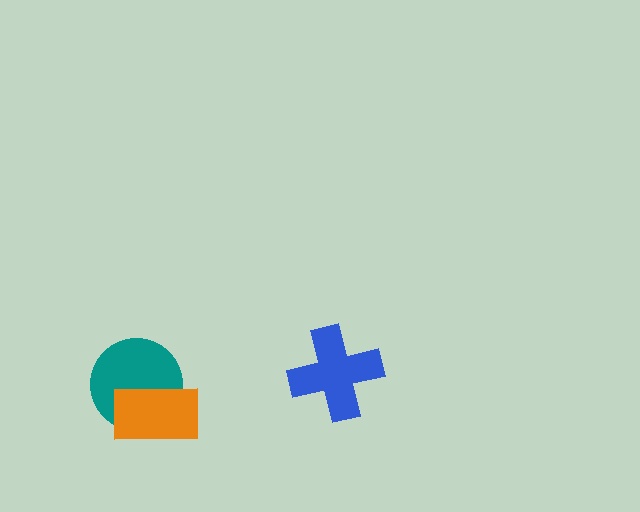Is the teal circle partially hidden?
Yes, it is partially covered by another shape.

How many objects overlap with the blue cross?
0 objects overlap with the blue cross.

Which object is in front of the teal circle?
The orange rectangle is in front of the teal circle.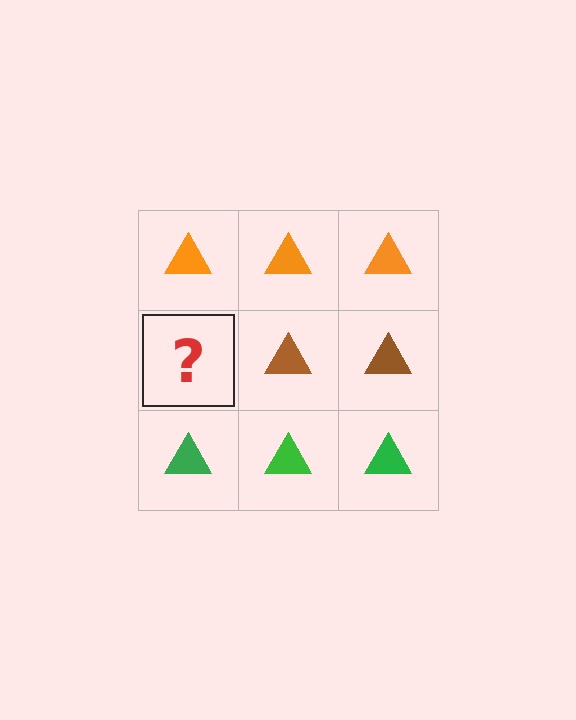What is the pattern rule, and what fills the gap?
The rule is that each row has a consistent color. The gap should be filled with a brown triangle.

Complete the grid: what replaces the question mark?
The question mark should be replaced with a brown triangle.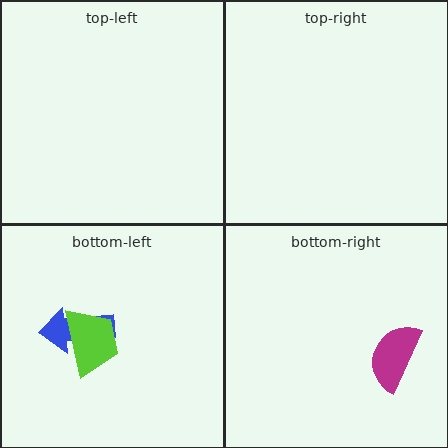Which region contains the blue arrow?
The bottom-left region.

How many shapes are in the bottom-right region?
1.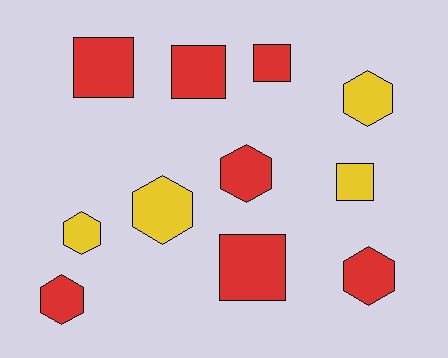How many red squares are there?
There are 4 red squares.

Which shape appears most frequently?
Hexagon, with 6 objects.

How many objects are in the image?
There are 11 objects.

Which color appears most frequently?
Red, with 7 objects.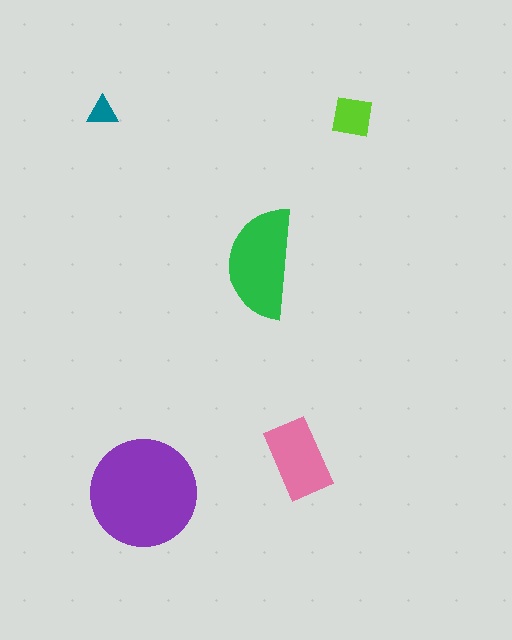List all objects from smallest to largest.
The teal triangle, the lime square, the pink rectangle, the green semicircle, the purple circle.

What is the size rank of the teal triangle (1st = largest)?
5th.